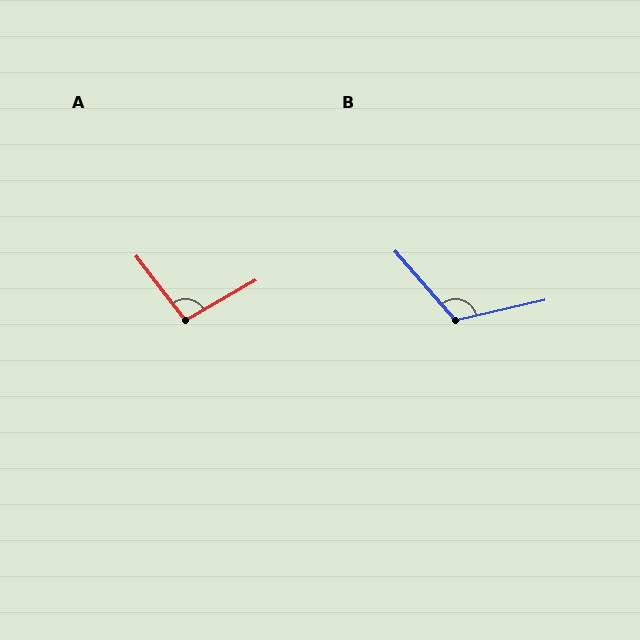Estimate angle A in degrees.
Approximately 98 degrees.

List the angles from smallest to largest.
A (98°), B (118°).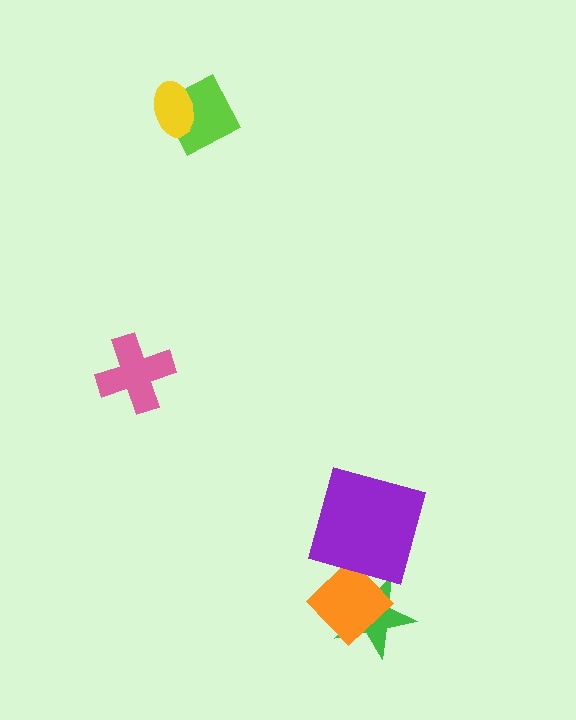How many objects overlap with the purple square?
0 objects overlap with the purple square.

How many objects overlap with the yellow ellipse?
1 object overlaps with the yellow ellipse.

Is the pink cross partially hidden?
No, no other shape covers it.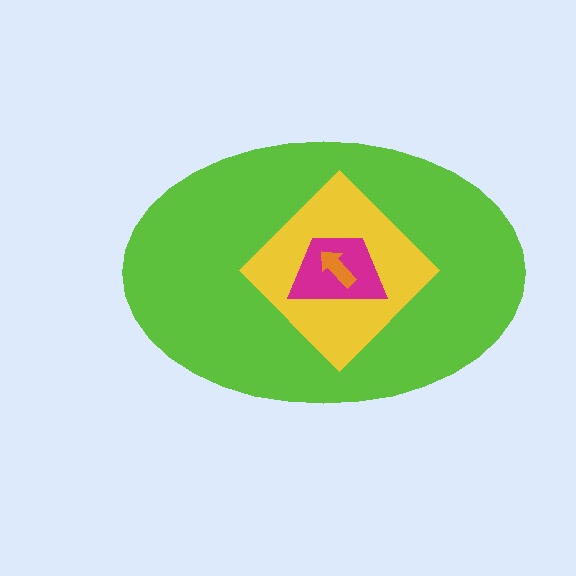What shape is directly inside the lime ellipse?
The yellow diamond.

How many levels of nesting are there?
4.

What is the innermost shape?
The orange arrow.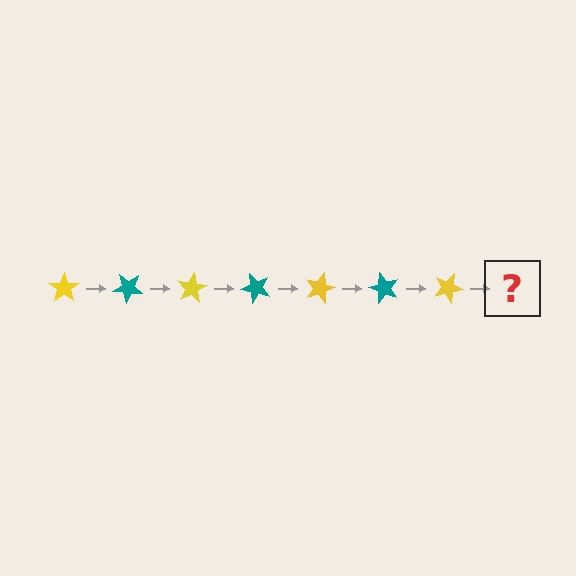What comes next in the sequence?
The next element should be a teal star, rotated 280 degrees from the start.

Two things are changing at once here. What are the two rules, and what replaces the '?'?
The two rules are that it rotates 40 degrees each step and the color cycles through yellow and teal. The '?' should be a teal star, rotated 280 degrees from the start.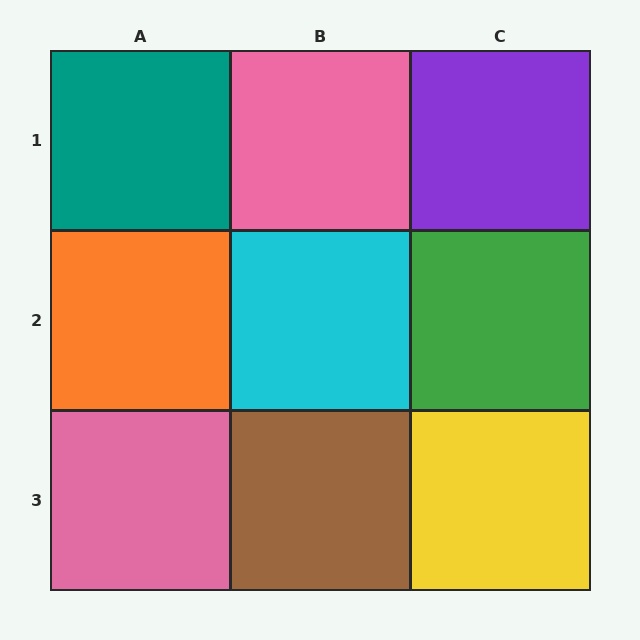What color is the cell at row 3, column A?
Pink.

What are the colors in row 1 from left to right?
Teal, pink, purple.